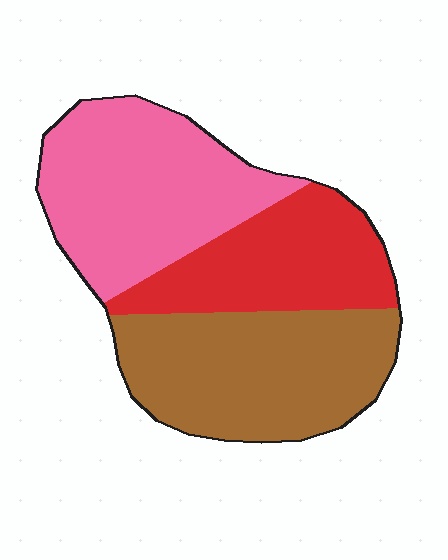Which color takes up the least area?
Red, at roughly 25%.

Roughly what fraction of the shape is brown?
Brown covers 37% of the shape.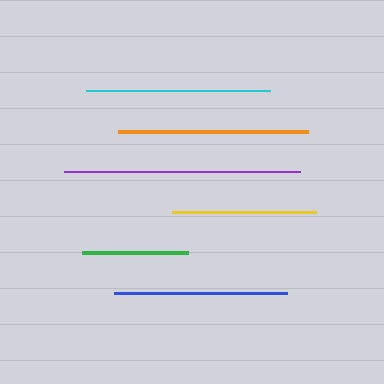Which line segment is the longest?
The purple line is the longest at approximately 236 pixels.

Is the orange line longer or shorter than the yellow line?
The orange line is longer than the yellow line.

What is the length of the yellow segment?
The yellow segment is approximately 144 pixels long.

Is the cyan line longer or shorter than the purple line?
The purple line is longer than the cyan line.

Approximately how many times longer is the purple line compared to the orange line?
The purple line is approximately 1.2 times the length of the orange line.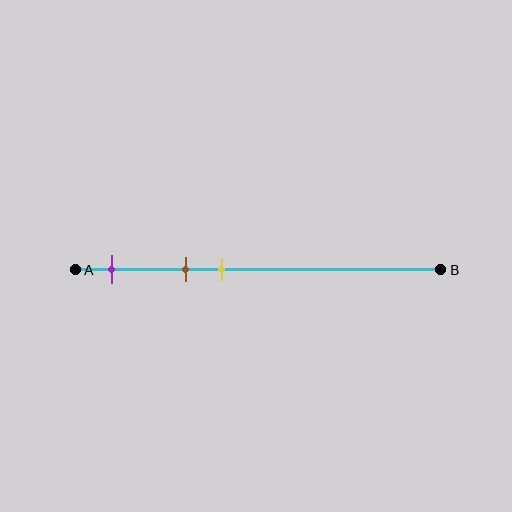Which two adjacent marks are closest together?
The brown and yellow marks are the closest adjacent pair.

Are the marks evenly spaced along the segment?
Yes, the marks are approximately evenly spaced.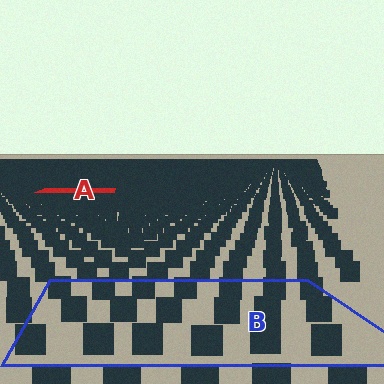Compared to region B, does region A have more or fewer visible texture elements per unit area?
Region A has more texture elements per unit area — they are packed more densely because it is farther away.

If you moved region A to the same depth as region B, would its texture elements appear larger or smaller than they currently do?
They would appear larger. At a closer depth, the same texture elements are projected at a bigger on-screen size.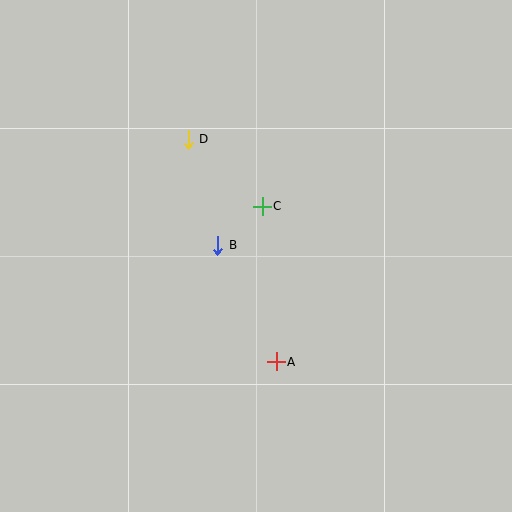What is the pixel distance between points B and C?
The distance between B and C is 59 pixels.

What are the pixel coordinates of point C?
Point C is at (262, 206).